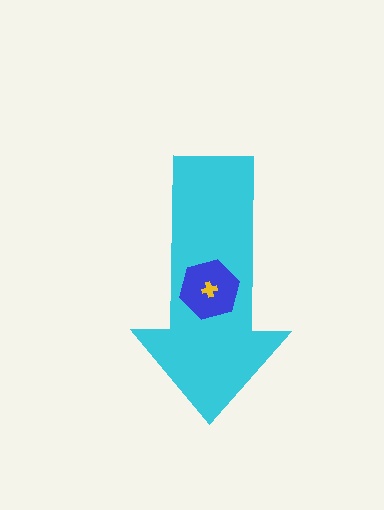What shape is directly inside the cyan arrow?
The blue hexagon.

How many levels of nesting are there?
3.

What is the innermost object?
The yellow cross.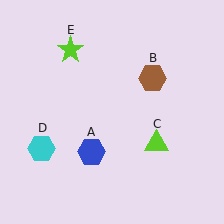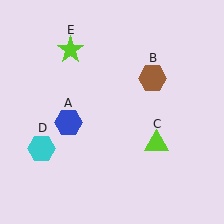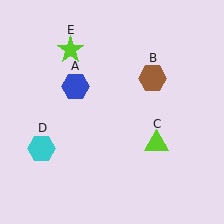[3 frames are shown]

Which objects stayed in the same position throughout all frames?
Brown hexagon (object B) and lime triangle (object C) and cyan hexagon (object D) and lime star (object E) remained stationary.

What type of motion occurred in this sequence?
The blue hexagon (object A) rotated clockwise around the center of the scene.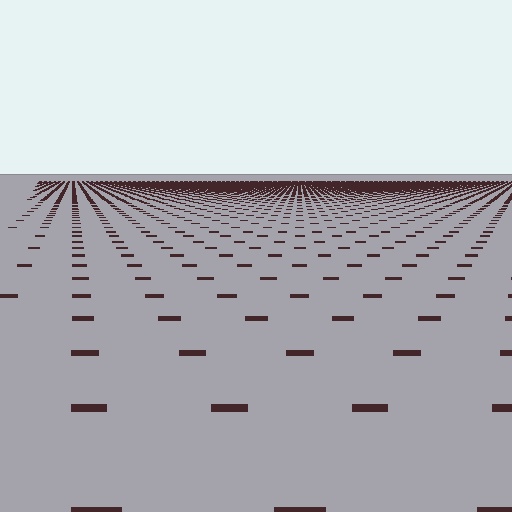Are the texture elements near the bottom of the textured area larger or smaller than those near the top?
Larger. Near the bottom, elements are closer to the viewer and appear at a bigger on-screen size.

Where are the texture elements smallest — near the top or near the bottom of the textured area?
Near the top.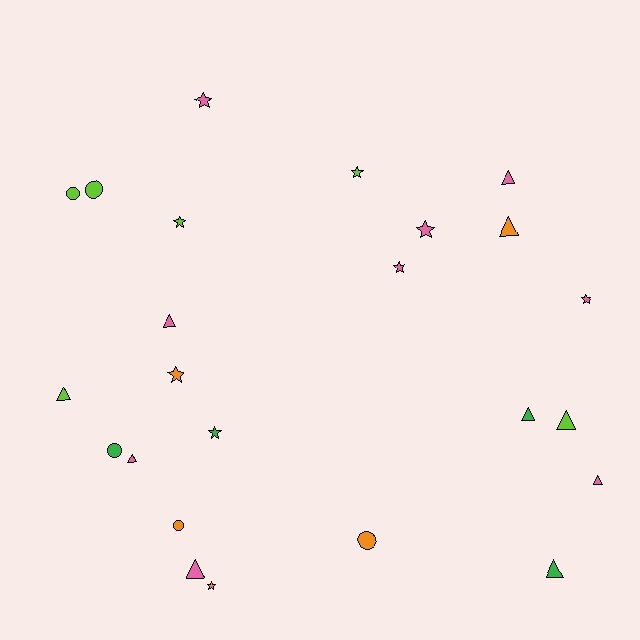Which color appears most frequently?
Pink, with 9 objects.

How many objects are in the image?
There are 24 objects.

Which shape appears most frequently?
Triangle, with 10 objects.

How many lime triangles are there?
There are 2 lime triangles.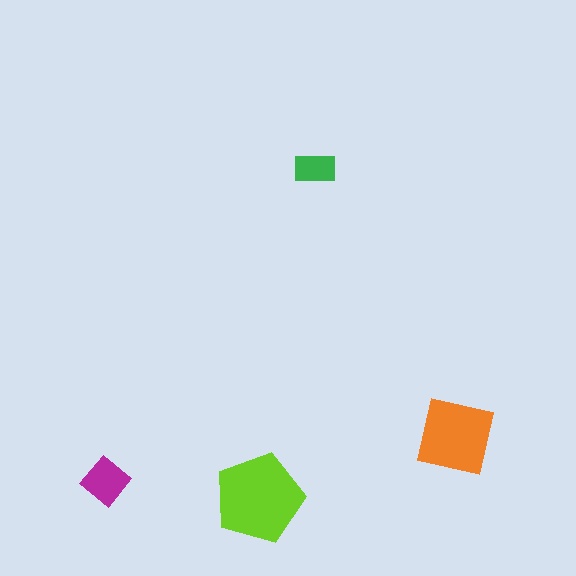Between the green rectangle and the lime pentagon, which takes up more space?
The lime pentagon.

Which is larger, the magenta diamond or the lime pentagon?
The lime pentagon.